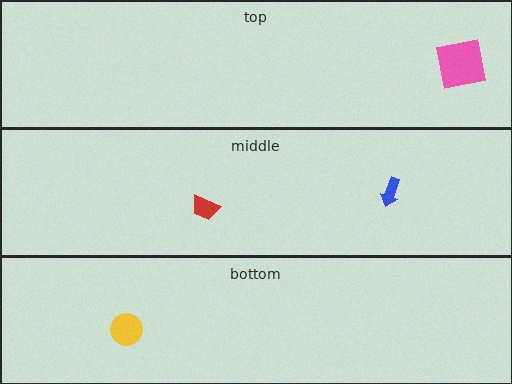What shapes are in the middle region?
The blue arrow, the red trapezoid.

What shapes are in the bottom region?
The yellow circle.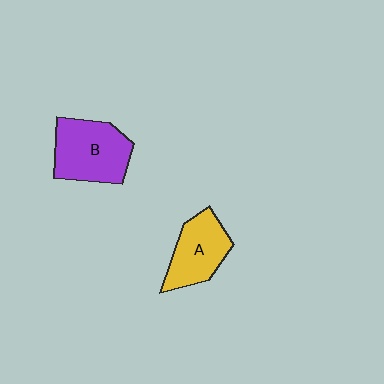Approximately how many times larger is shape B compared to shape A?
Approximately 1.3 times.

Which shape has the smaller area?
Shape A (yellow).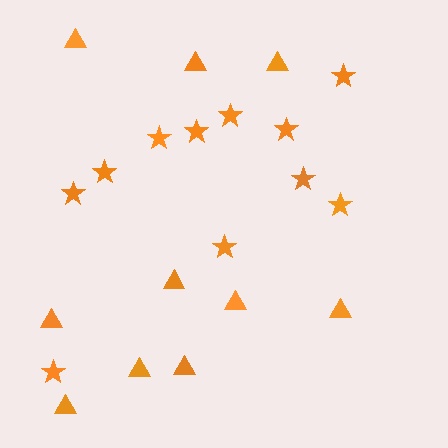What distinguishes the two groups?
There are 2 groups: one group of triangles (10) and one group of stars (11).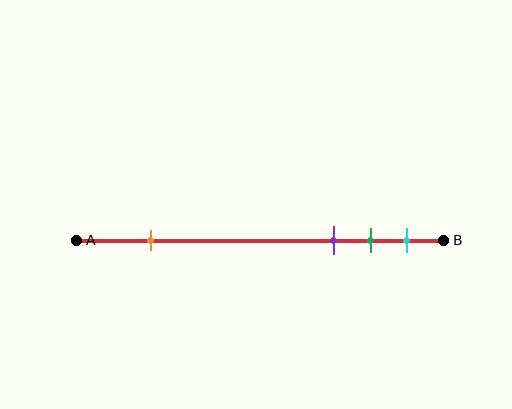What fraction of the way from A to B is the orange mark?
The orange mark is approximately 20% (0.2) of the way from A to B.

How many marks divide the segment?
There are 4 marks dividing the segment.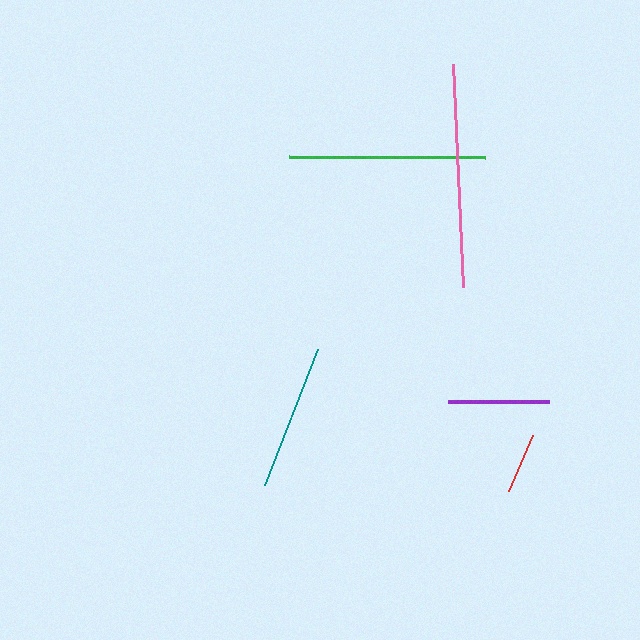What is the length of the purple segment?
The purple segment is approximately 101 pixels long.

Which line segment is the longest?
The pink line is the longest at approximately 224 pixels.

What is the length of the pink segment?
The pink segment is approximately 224 pixels long.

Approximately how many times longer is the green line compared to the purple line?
The green line is approximately 1.9 times the length of the purple line.